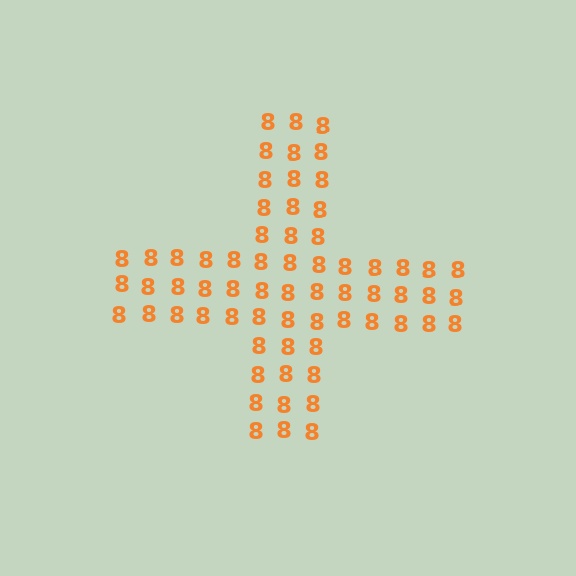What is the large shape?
The large shape is a cross.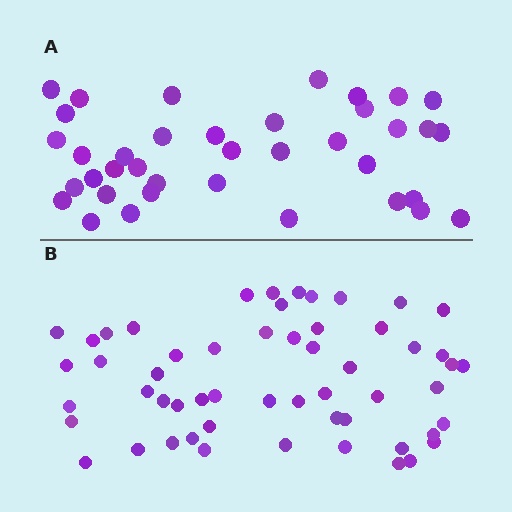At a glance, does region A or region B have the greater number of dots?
Region B (the bottom region) has more dots.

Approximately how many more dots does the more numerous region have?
Region B has approximately 15 more dots than region A.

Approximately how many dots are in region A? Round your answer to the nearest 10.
About 40 dots. (The exact count is 38, which rounds to 40.)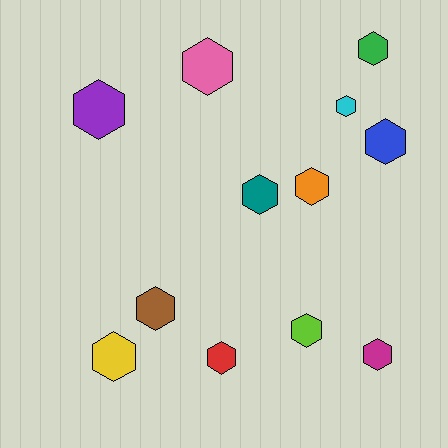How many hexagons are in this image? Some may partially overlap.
There are 12 hexagons.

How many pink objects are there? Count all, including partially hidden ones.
There is 1 pink object.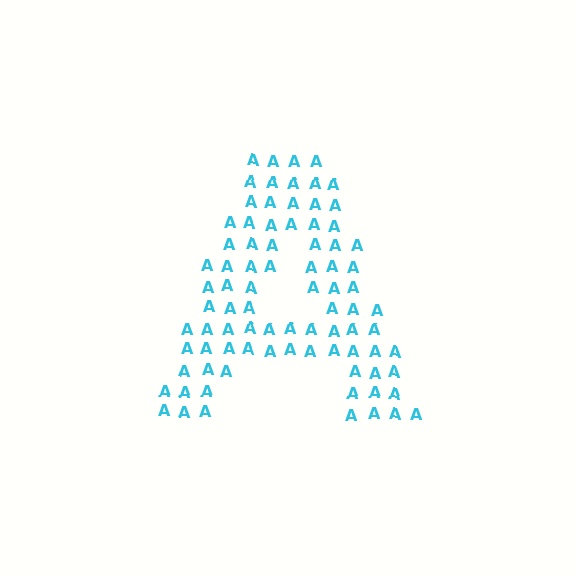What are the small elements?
The small elements are letter A's.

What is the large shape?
The large shape is the letter A.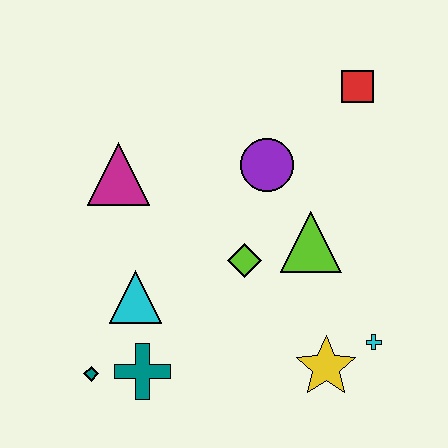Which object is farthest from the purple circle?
The teal diamond is farthest from the purple circle.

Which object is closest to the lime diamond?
The lime triangle is closest to the lime diamond.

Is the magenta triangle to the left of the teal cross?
Yes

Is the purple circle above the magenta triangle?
Yes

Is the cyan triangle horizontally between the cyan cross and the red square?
No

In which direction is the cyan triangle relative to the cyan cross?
The cyan triangle is to the left of the cyan cross.